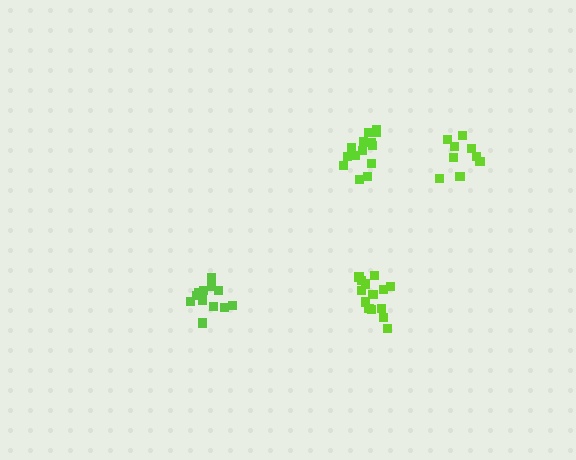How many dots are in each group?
Group 1: 10 dots, Group 2: 14 dots, Group 3: 13 dots, Group 4: 14 dots (51 total).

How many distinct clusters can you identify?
There are 4 distinct clusters.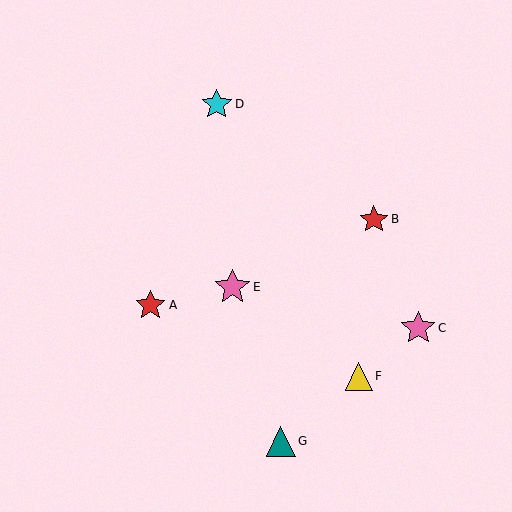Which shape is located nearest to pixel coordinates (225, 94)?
The cyan star (labeled D) at (217, 104) is nearest to that location.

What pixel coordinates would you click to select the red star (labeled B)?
Click at (374, 219) to select the red star B.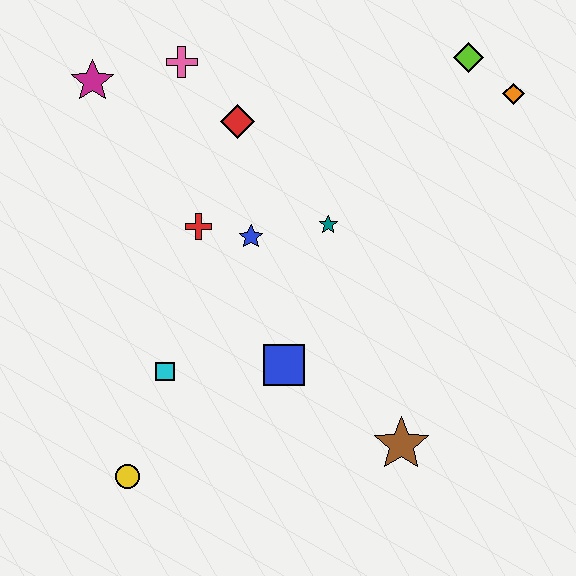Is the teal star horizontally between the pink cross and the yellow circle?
No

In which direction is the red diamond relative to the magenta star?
The red diamond is to the right of the magenta star.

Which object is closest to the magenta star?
The pink cross is closest to the magenta star.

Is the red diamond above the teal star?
Yes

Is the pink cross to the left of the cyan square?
No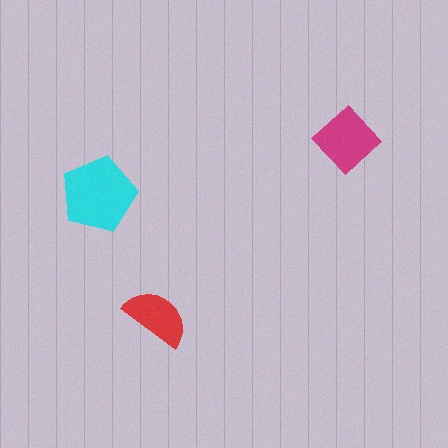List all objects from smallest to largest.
The red semicircle, the magenta diamond, the cyan pentagon.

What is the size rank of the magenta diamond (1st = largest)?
2nd.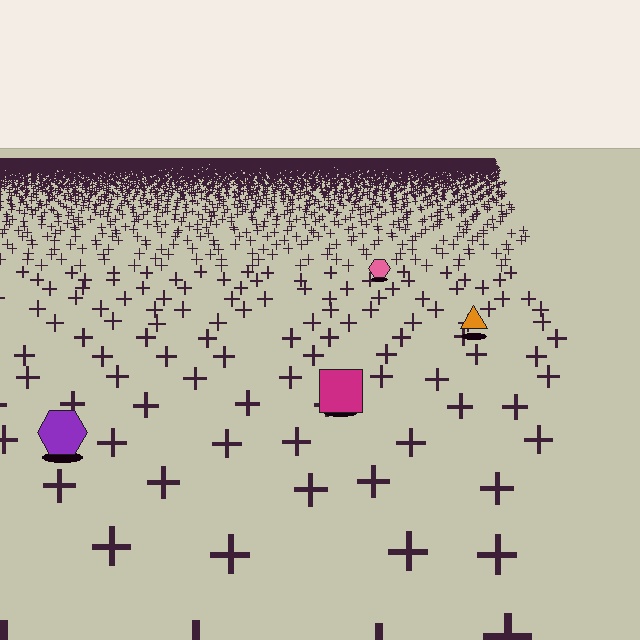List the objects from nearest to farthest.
From nearest to farthest: the purple hexagon, the magenta square, the orange triangle, the pink hexagon.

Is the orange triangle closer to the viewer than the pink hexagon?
Yes. The orange triangle is closer — you can tell from the texture gradient: the ground texture is coarser near it.